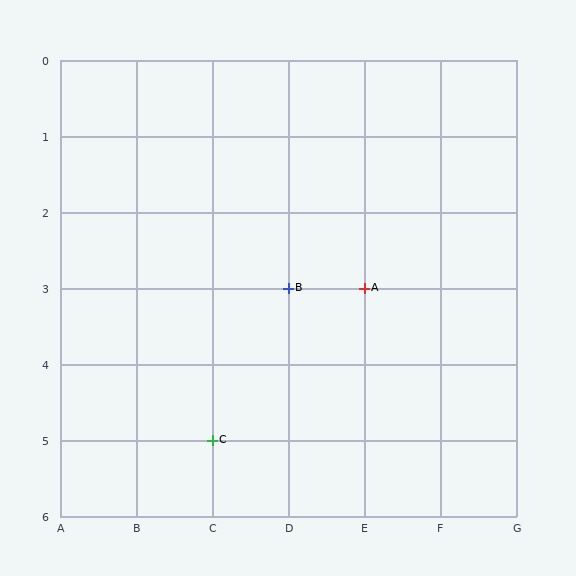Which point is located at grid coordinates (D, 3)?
Point B is at (D, 3).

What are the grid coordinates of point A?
Point A is at grid coordinates (E, 3).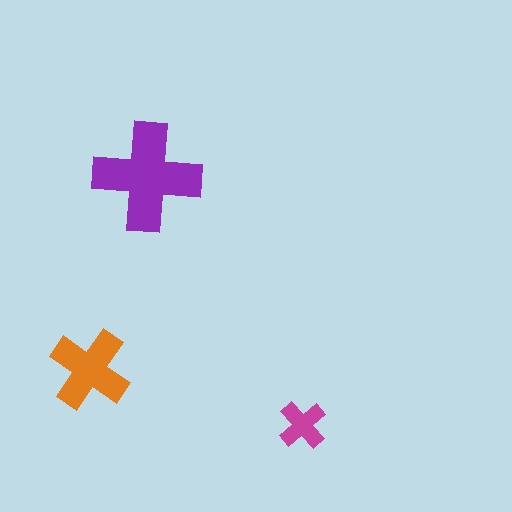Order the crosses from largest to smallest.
the purple one, the orange one, the magenta one.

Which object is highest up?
The purple cross is topmost.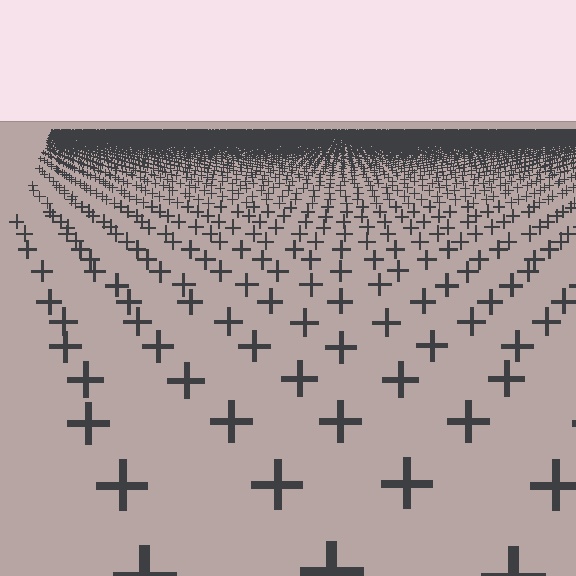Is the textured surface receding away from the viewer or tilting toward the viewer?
The surface is receding away from the viewer. Texture elements get smaller and denser toward the top.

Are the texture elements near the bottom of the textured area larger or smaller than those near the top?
Larger. Near the bottom, elements are closer to the viewer and appear at a bigger on-screen size.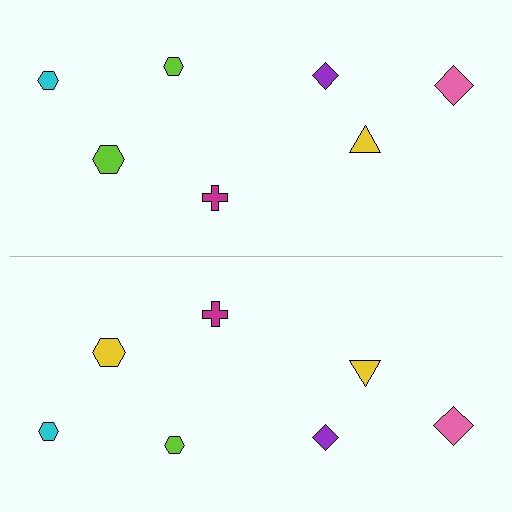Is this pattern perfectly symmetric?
No, the pattern is not perfectly symmetric. The yellow hexagon on the bottom side breaks the symmetry — its mirror counterpart is lime.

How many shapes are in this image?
There are 14 shapes in this image.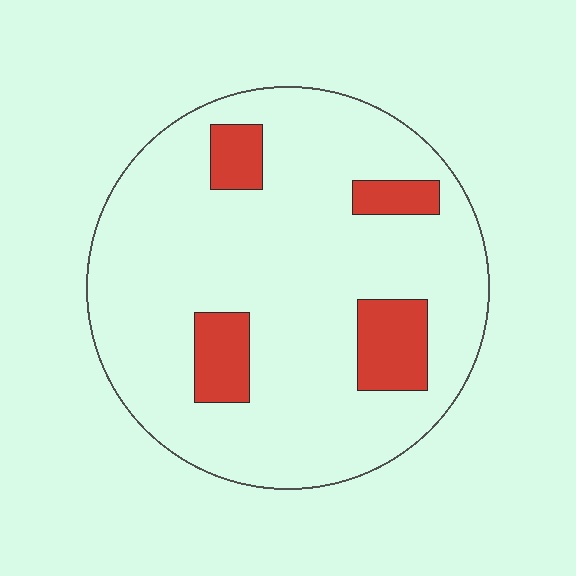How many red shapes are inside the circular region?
4.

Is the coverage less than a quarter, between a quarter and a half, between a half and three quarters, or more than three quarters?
Less than a quarter.